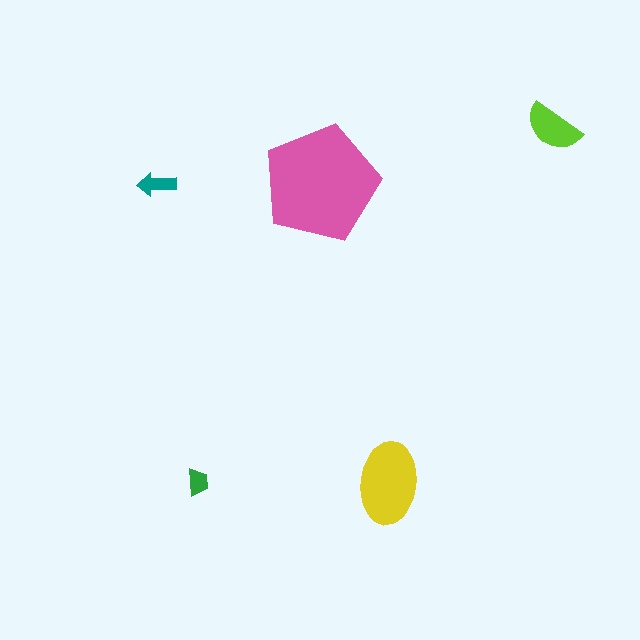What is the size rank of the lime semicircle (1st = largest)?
3rd.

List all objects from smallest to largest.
The green trapezoid, the teal arrow, the lime semicircle, the yellow ellipse, the pink pentagon.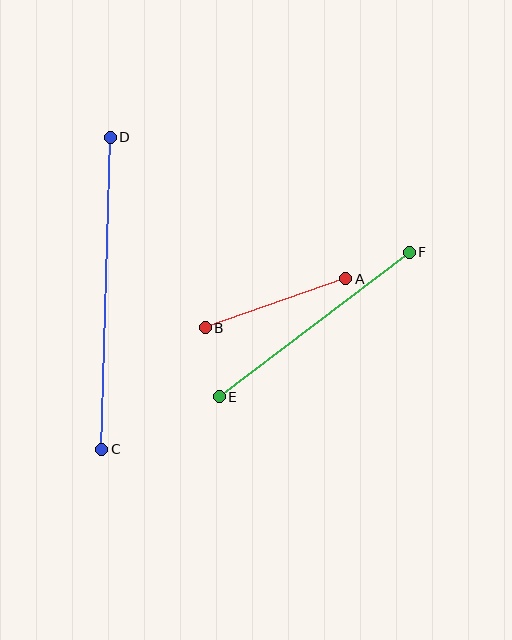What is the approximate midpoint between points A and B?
The midpoint is at approximately (275, 303) pixels.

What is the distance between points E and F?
The distance is approximately 238 pixels.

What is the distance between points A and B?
The distance is approximately 149 pixels.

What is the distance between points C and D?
The distance is approximately 313 pixels.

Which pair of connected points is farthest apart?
Points C and D are farthest apart.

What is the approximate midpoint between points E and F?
The midpoint is at approximately (314, 325) pixels.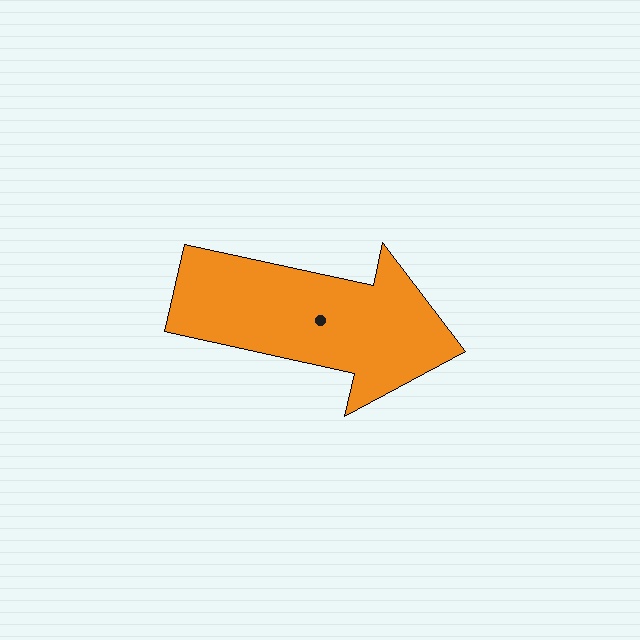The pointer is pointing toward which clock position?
Roughly 3 o'clock.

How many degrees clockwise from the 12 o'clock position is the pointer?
Approximately 102 degrees.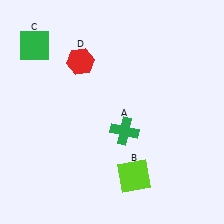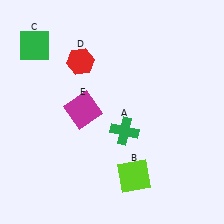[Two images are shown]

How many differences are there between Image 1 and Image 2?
There is 1 difference between the two images.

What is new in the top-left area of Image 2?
A magenta square (E) was added in the top-left area of Image 2.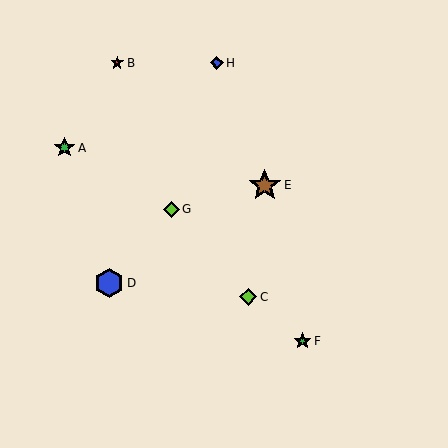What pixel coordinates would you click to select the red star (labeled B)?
Click at (117, 63) to select the red star B.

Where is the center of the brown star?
The center of the brown star is at (265, 185).